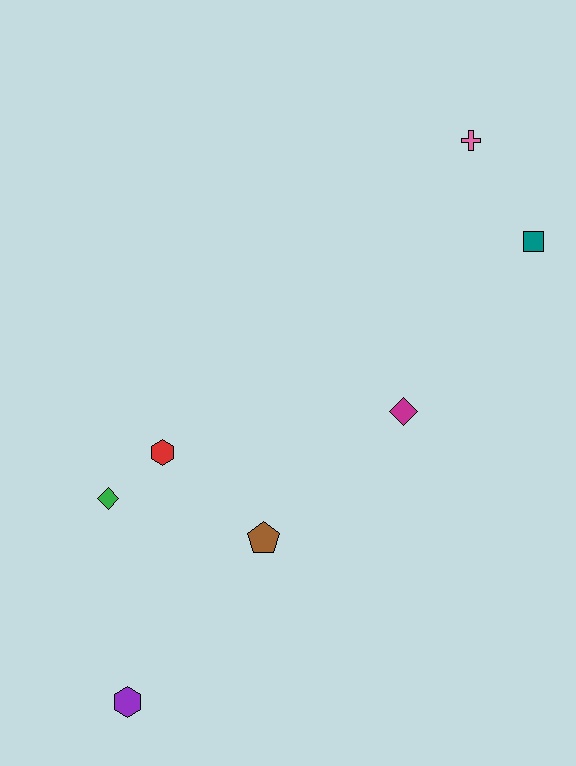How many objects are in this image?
There are 7 objects.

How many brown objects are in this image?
There is 1 brown object.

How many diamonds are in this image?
There are 2 diamonds.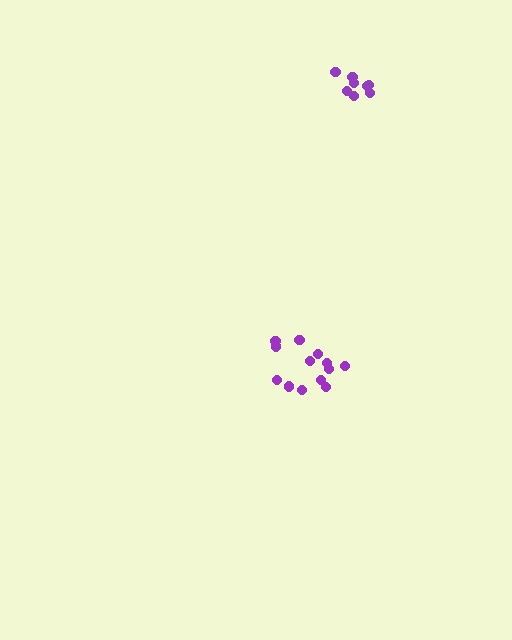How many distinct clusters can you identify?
There are 2 distinct clusters.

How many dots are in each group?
Group 1: 13 dots, Group 2: 8 dots (21 total).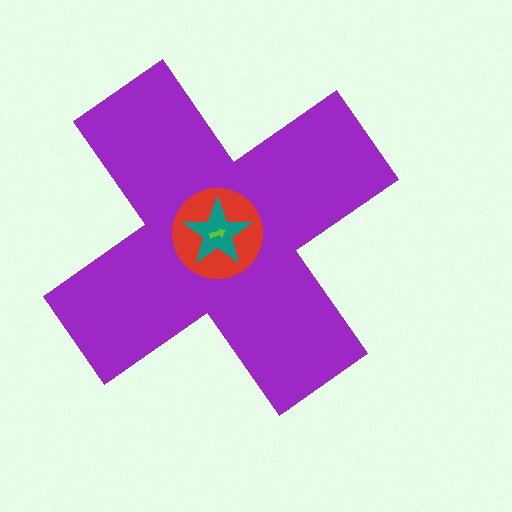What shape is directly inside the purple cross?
The red circle.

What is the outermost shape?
The purple cross.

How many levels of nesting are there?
4.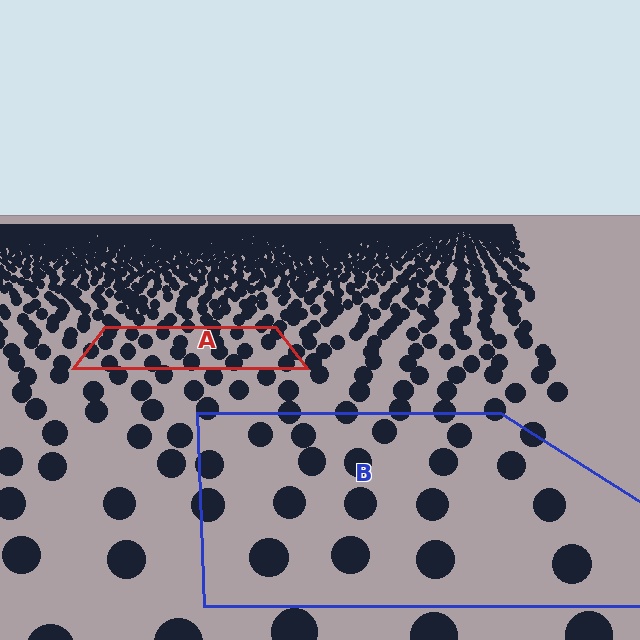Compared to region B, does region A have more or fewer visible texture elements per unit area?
Region A has more texture elements per unit area — they are packed more densely because it is farther away.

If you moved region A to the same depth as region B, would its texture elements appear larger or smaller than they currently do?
They would appear larger. At a closer depth, the same texture elements are projected at a bigger on-screen size.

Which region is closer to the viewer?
Region B is closer. The texture elements there are larger and more spread out.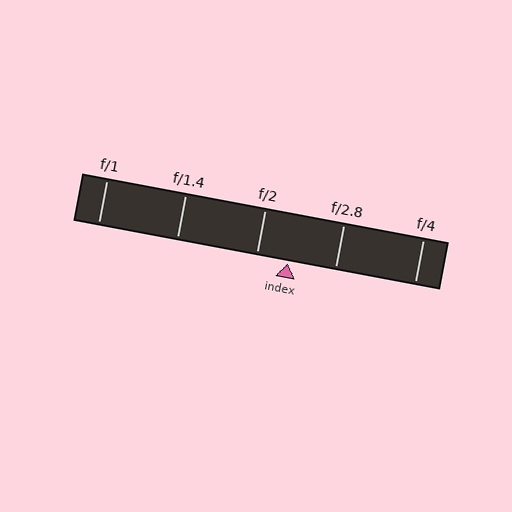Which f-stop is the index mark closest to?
The index mark is closest to f/2.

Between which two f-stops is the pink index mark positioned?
The index mark is between f/2 and f/2.8.